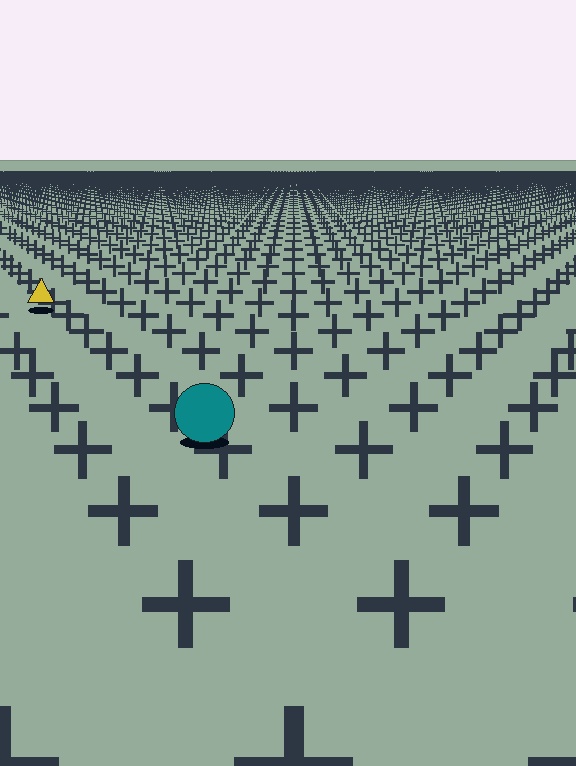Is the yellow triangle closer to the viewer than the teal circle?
No. The teal circle is closer — you can tell from the texture gradient: the ground texture is coarser near it.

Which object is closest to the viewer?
The teal circle is closest. The texture marks near it are larger and more spread out.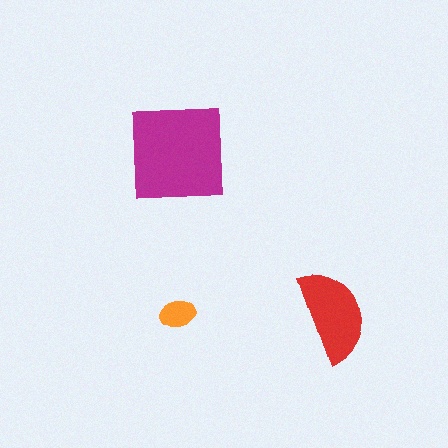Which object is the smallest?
The orange ellipse.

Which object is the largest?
The magenta square.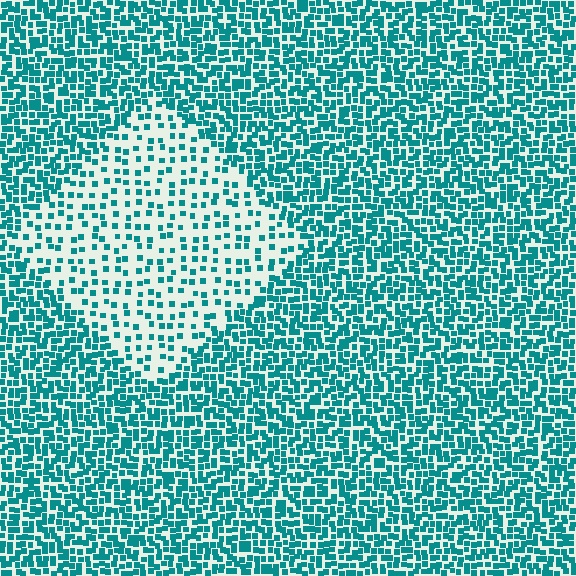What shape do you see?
I see a diamond.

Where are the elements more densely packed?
The elements are more densely packed outside the diamond boundary.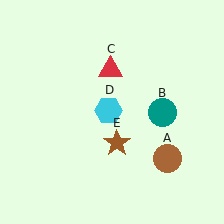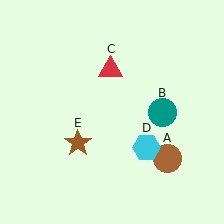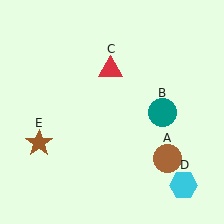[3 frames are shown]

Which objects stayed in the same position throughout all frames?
Brown circle (object A) and teal circle (object B) and red triangle (object C) remained stationary.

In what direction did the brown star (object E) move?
The brown star (object E) moved left.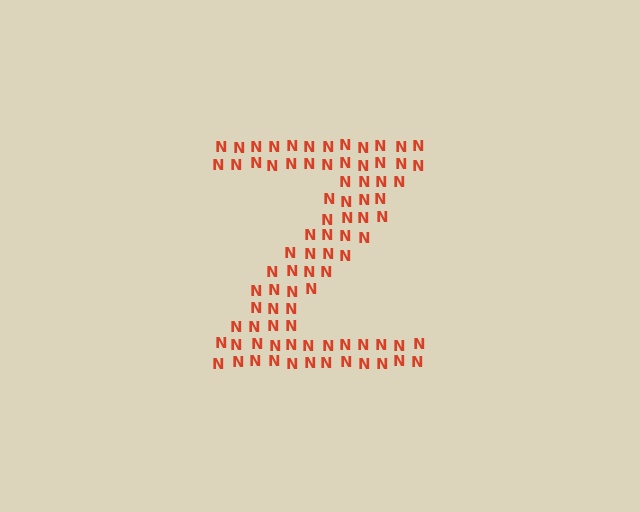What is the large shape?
The large shape is the letter Z.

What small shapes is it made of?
It is made of small letter N's.